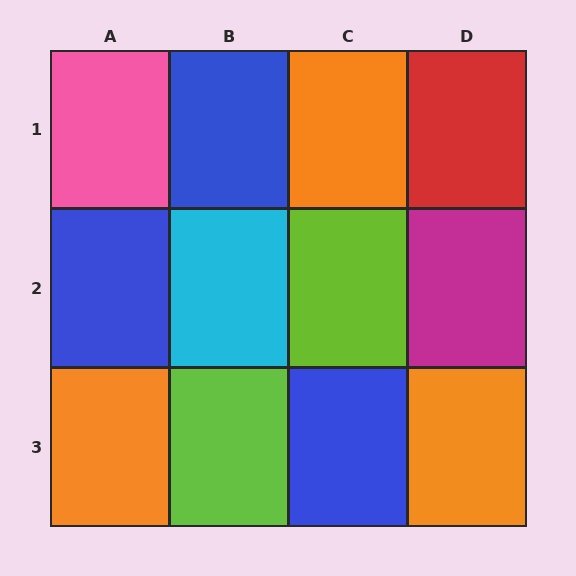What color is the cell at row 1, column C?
Orange.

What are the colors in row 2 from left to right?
Blue, cyan, lime, magenta.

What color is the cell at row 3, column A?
Orange.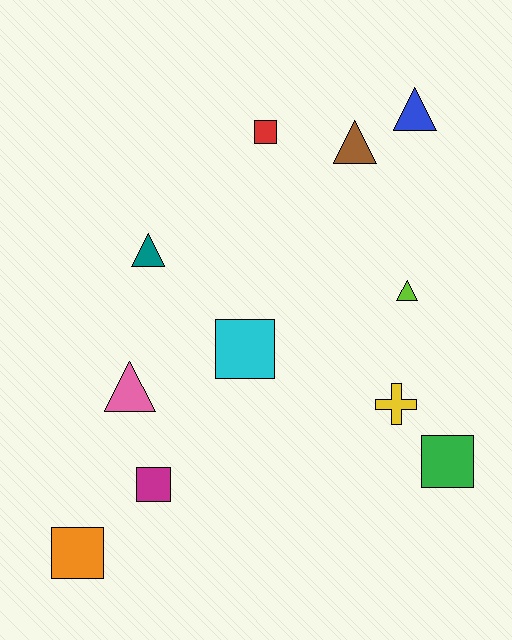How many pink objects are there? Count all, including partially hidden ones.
There is 1 pink object.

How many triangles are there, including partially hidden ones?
There are 5 triangles.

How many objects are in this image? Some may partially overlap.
There are 11 objects.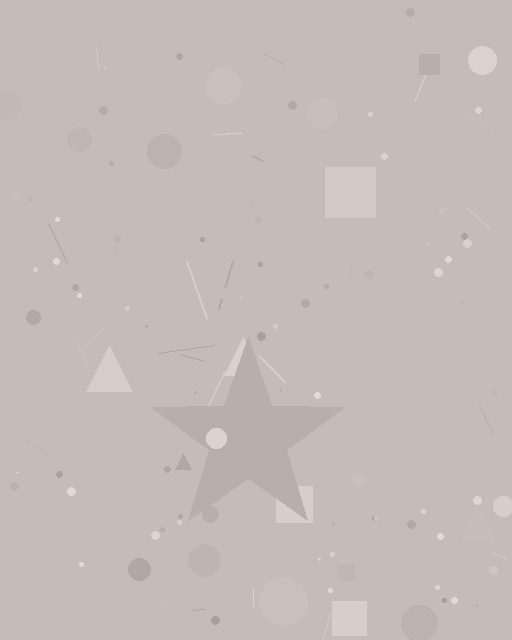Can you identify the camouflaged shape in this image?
The camouflaged shape is a star.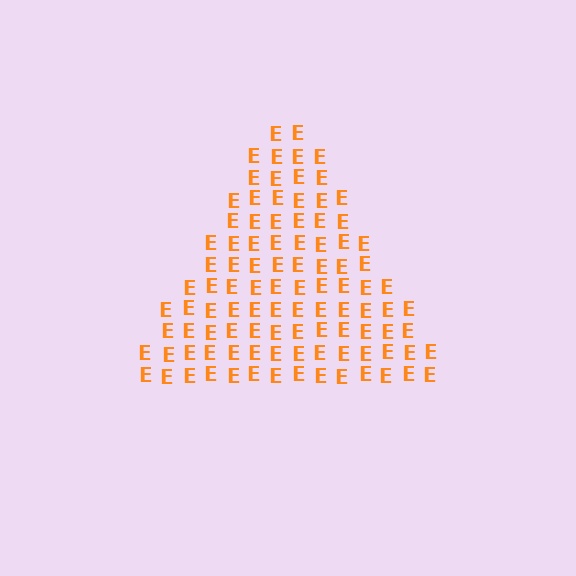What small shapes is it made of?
It is made of small letter E's.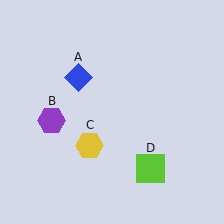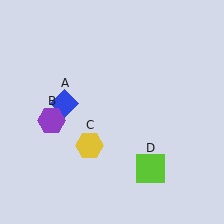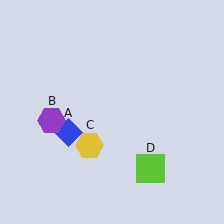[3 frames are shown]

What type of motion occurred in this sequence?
The blue diamond (object A) rotated counterclockwise around the center of the scene.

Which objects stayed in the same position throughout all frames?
Purple hexagon (object B) and yellow hexagon (object C) and lime square (object D) remained stationary.